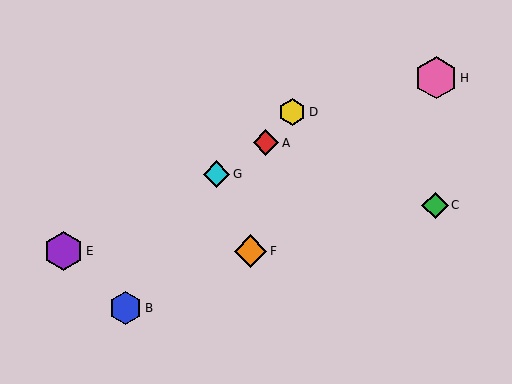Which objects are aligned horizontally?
Objects E, F are aligned horizontally.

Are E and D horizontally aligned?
No, E is at y≈251 and D is at y≈112.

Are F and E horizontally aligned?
Yes, both are at y≈251.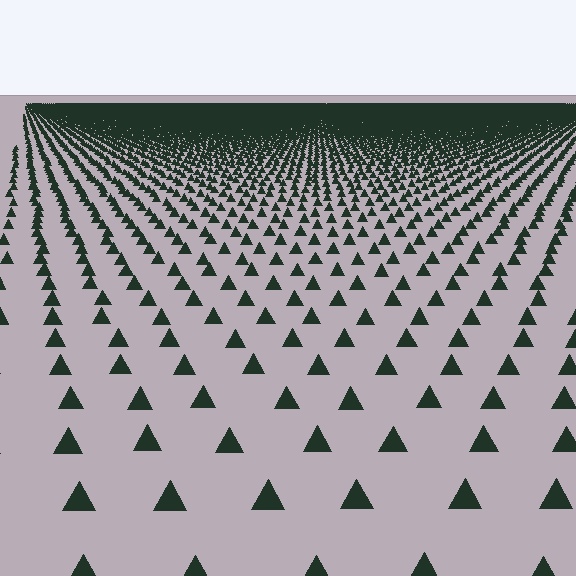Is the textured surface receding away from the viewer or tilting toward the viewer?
The surface is receding away from the viewer. Texture elements get smaller and denser toward the top.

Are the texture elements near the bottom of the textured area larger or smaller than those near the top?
Larger. Near the bottom, elements are closer to the viewer and appear at a bigger on-screen size.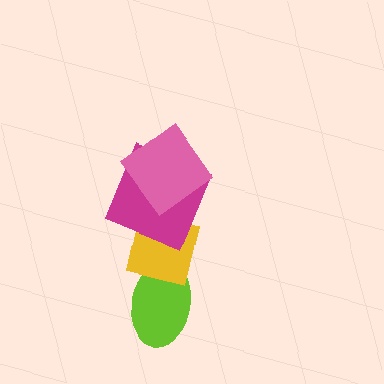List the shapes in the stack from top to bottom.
From top to bottom: the pink diamond, the magenta square, the yellow square, the lime ellipse.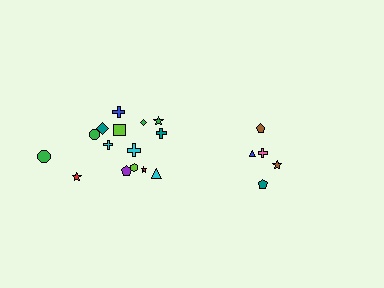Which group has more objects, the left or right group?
The left group.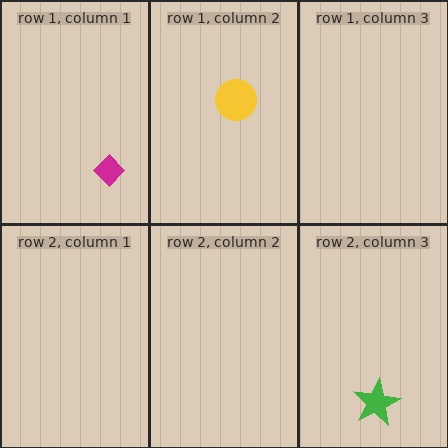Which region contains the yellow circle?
The row 1, column 2 region.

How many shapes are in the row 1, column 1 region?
1.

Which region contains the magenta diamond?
The row 1, column 1 region.